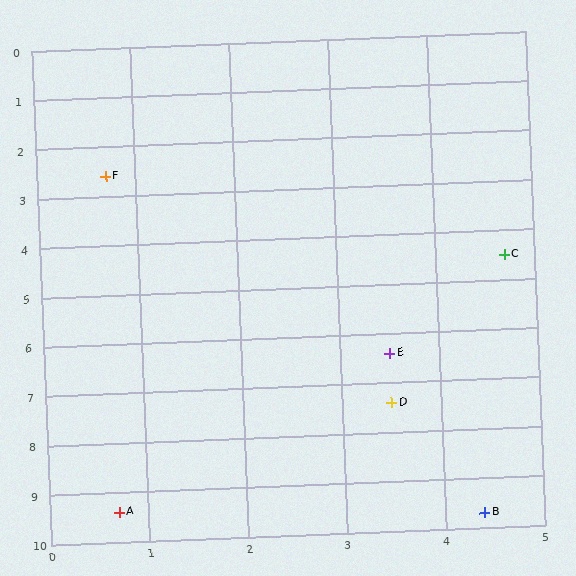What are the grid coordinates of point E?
Point E is at approximately (3.5, 6.4).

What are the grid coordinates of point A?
Point A is at approximately (0.7, 9.4).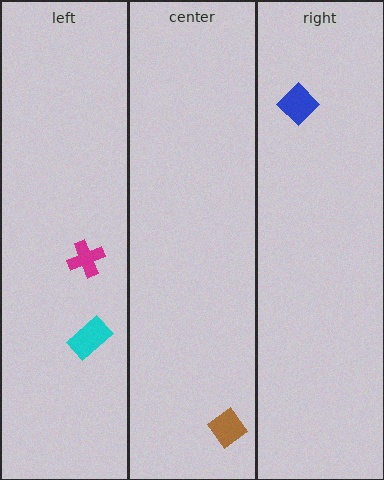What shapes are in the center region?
The brown diamond.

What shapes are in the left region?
The cyan rectangle, the magenta cross.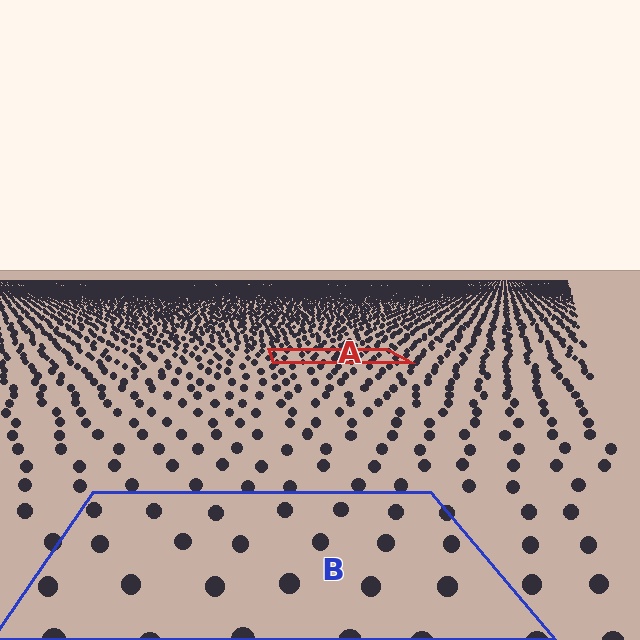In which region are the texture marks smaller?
The texture marks are smaller in region A, because it is farther away.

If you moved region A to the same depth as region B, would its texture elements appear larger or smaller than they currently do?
They would appear larger. At a closer depth, the same texture elements are projected at a bigger on-screen size.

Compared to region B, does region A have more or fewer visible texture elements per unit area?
Region A has more texture elements per unit area — they are packed more densely because it is farther away.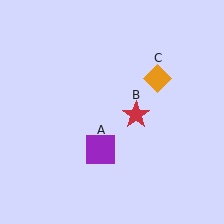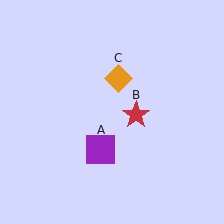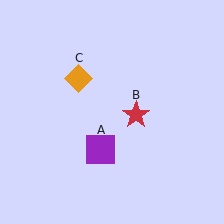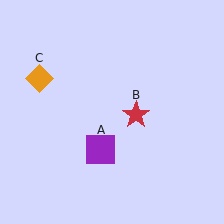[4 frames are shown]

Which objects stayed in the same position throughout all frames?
Purple square (object A) and red star (object B) remained stationary.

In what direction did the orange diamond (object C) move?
The orange diamond (object C) moved left.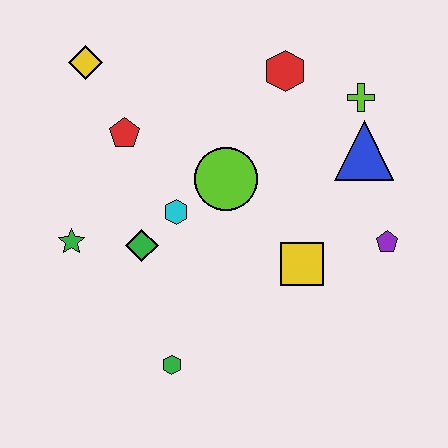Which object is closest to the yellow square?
The purple pentagon is closest to the yellow square.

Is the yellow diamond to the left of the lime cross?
Yes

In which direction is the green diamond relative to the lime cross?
The green diamond is to the left of the lime cross.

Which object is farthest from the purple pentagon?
The yellow diamond is farthest from the purple pentagon.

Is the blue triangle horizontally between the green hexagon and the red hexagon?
No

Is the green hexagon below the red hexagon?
Yes